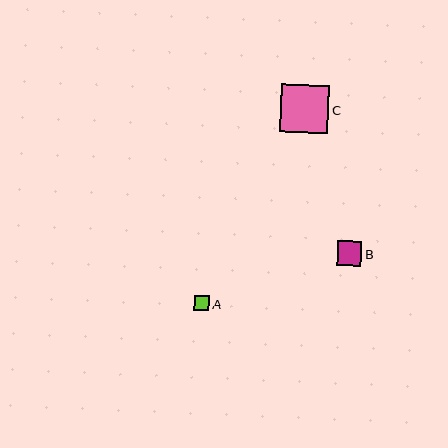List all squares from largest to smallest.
From largest to smallest: C, B, A.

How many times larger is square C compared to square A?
Square C is approximately 3.2 times the size of square A.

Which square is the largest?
Square C is the largest with a size of approximately 48 pixels.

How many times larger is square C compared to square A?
Square C is approximately 3.2 times the size of square A.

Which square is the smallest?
Square A is the smallest with a size of approximately 15 pixels.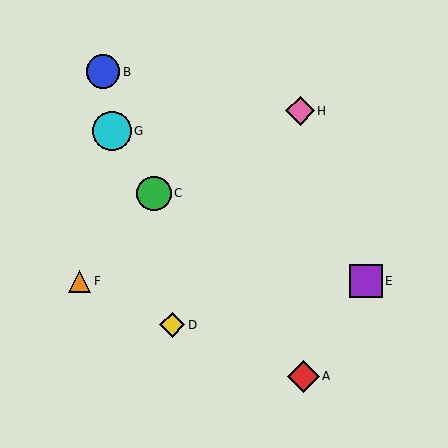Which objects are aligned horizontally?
Objects E, F are aligned horizontally.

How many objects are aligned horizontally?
2 objects (E, F) are aligned horizontally.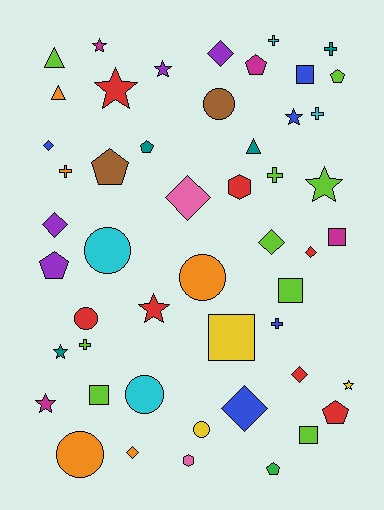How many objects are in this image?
There are 50 objects.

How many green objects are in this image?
There is 1 green object.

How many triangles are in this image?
There are 3 triangles.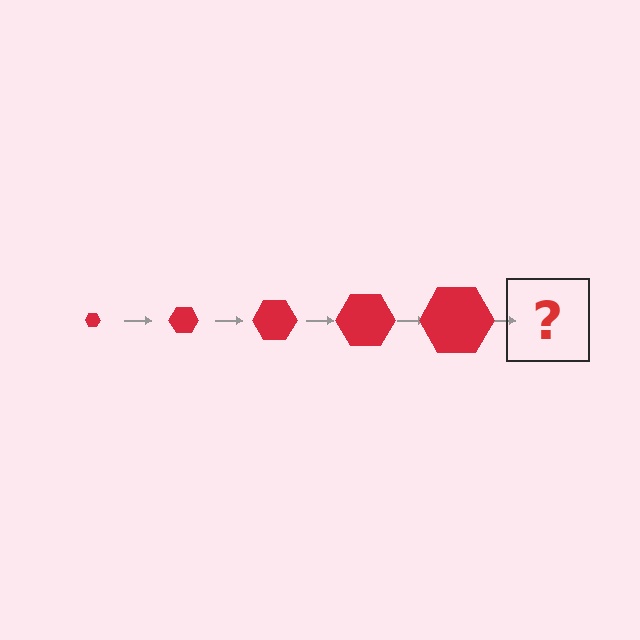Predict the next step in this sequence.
The next step is a red hexagon, larger than the previous one.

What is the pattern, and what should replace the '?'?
The pattern is that the hexagon gets progressively larger each step. The '?' should be a red hexagon, larger than the previous one.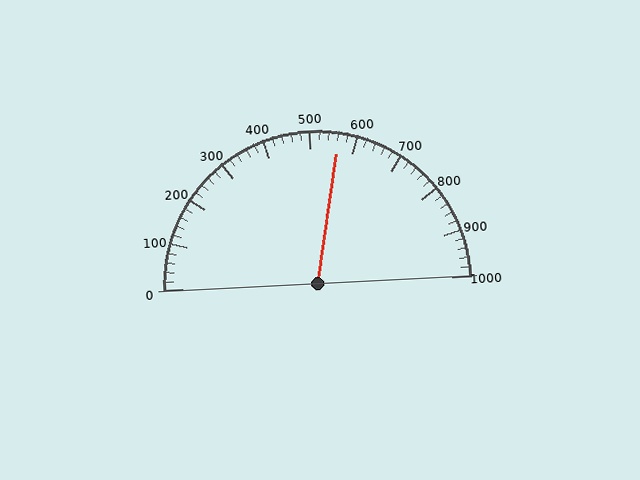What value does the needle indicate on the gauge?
The needle indicates approximately 560.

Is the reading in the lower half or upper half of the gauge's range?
The reading is in the upper half of the range (0 to 1000).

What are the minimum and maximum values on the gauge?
The gauge ranges from 0 to 1000.